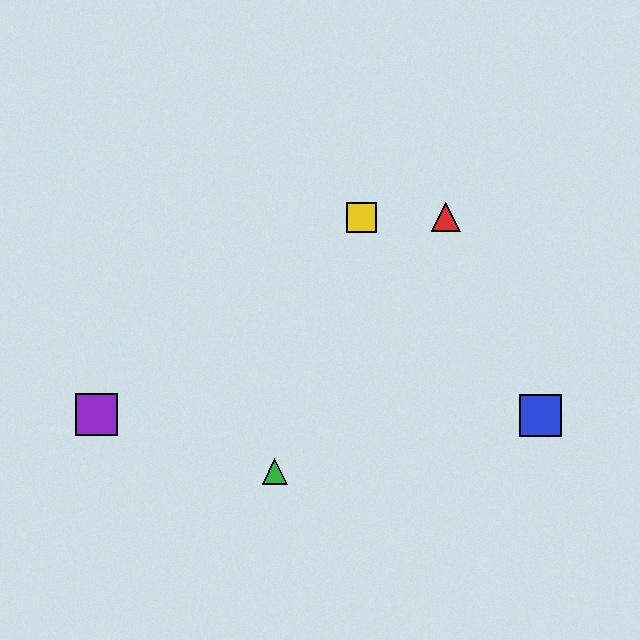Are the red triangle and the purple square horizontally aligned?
No, the red triangle is at y≈217 and the purple square is at y≈415.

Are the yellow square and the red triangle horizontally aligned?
Yes, both are at y≈217.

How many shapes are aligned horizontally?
2 shapes (the red triangle, the yellow square) are aligned horizontally.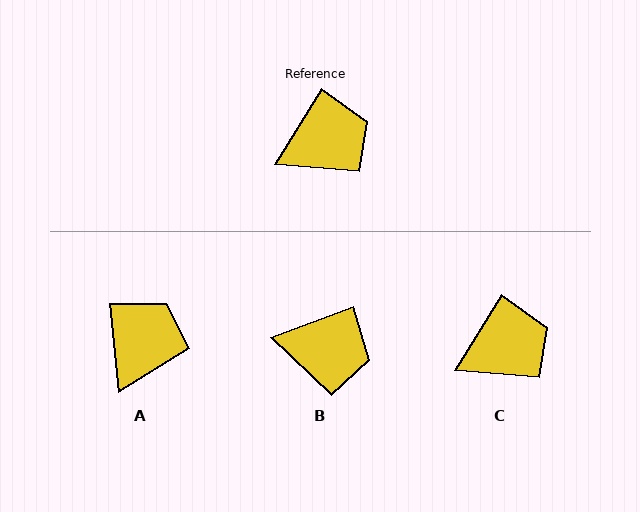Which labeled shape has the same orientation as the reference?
C.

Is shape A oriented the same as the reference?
No, it is off by about 37 degrees.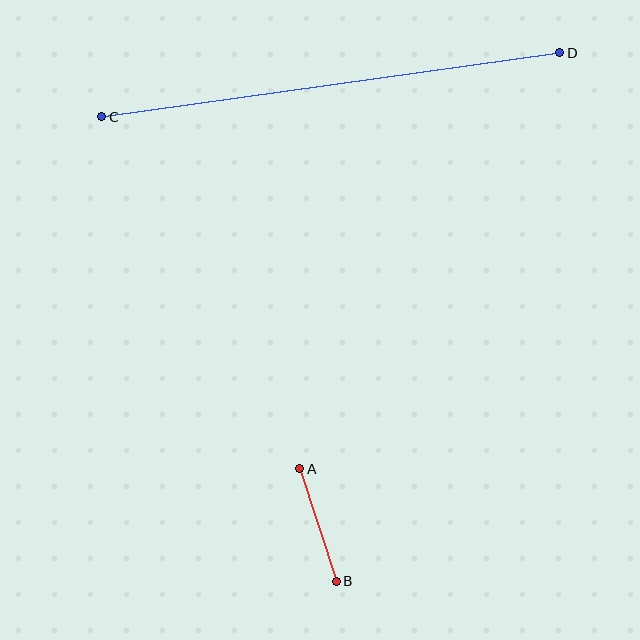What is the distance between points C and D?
The distance is approximately 462 pixels.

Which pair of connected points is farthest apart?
Points C and D are farthest apart.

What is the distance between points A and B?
The distance is approximately 118 pixels.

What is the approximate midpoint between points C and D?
The midpoint is at approximately (331, 85) pixels.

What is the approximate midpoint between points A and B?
The midpoint is at approximately (318, 525) pixels.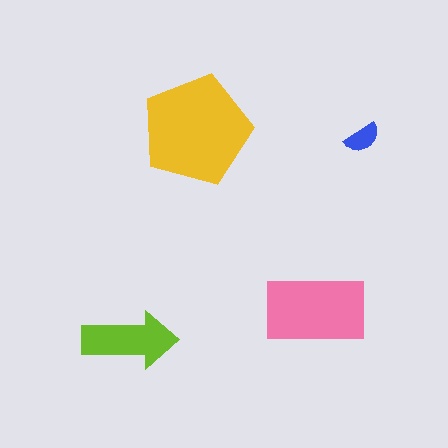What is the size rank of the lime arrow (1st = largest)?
3rd.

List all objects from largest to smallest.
The yellow pentagon, the pink rectangle, the lime arrow, the blue semicircle.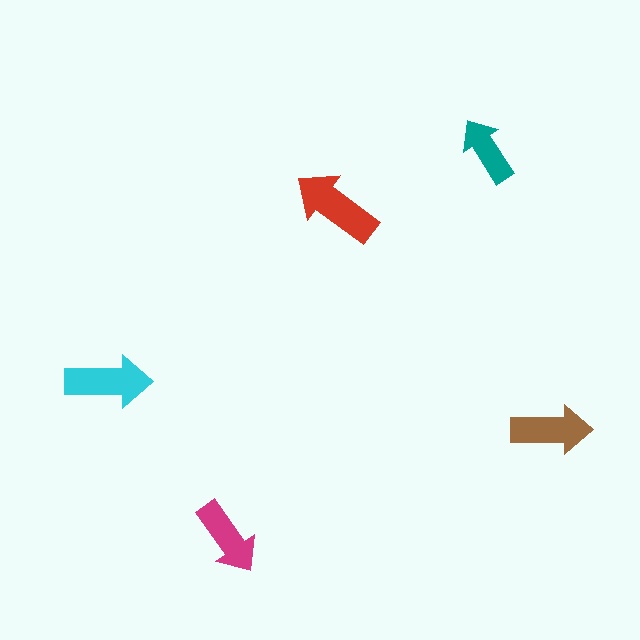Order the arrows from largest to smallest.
the red one, the cyan one, the brown one, the magenta one, the teal one.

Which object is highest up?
The teal arrow is topmost.